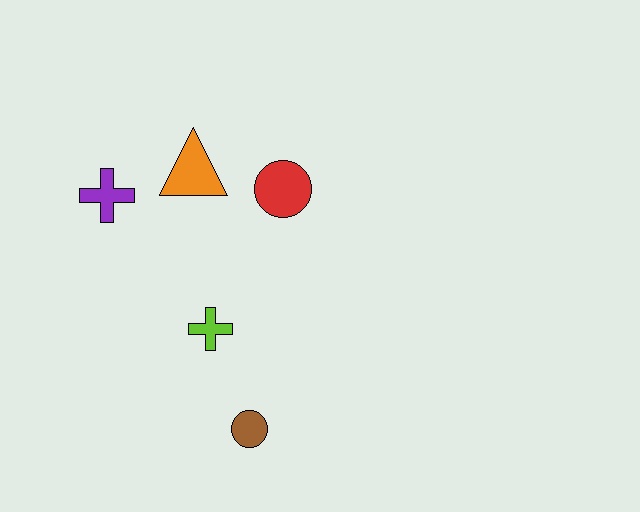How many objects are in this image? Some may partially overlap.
There are 5 objects.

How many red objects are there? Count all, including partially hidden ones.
There is 1 red object.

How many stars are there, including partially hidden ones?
There are no stars.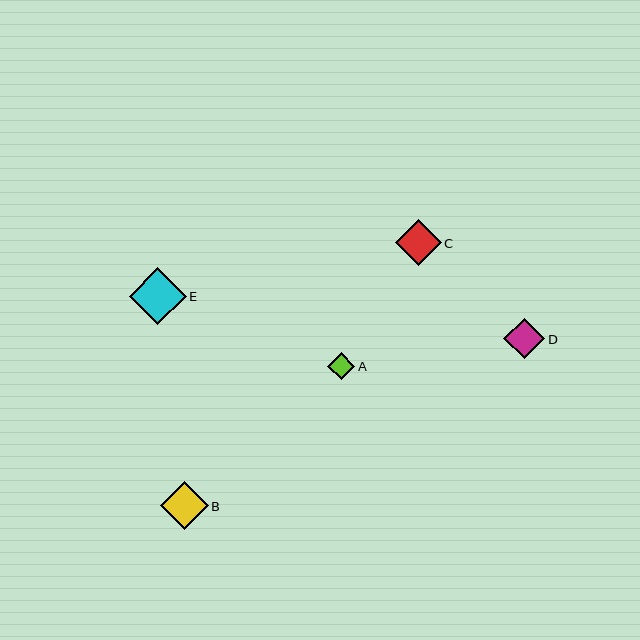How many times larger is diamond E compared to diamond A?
Diamond E is approximately 2.1 times the size of diamond A.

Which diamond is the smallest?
Diamond A is the smallest with a size of approximately 27 pixels.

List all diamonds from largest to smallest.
From largest to smallest: E, B, C, D, A.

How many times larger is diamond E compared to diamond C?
Diamond E is approximately 1.2 times the size of diamond C.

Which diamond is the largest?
Diamond E is the largest with a size of approximately 56 pixels.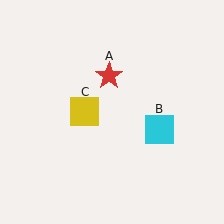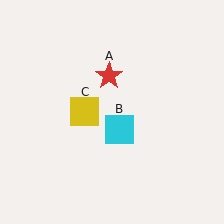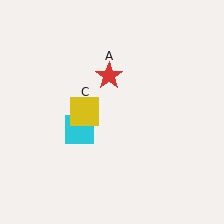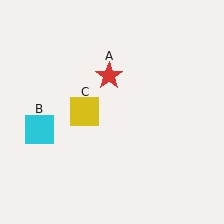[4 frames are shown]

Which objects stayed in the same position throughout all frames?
Red star (object A) and yellow square (object C) remained stationary.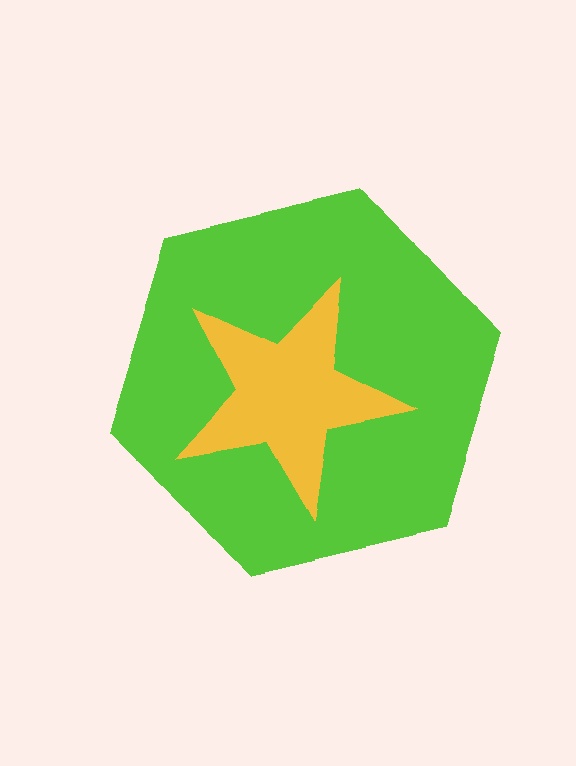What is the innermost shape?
The yellow star.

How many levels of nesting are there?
2.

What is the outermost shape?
The lime hexagon.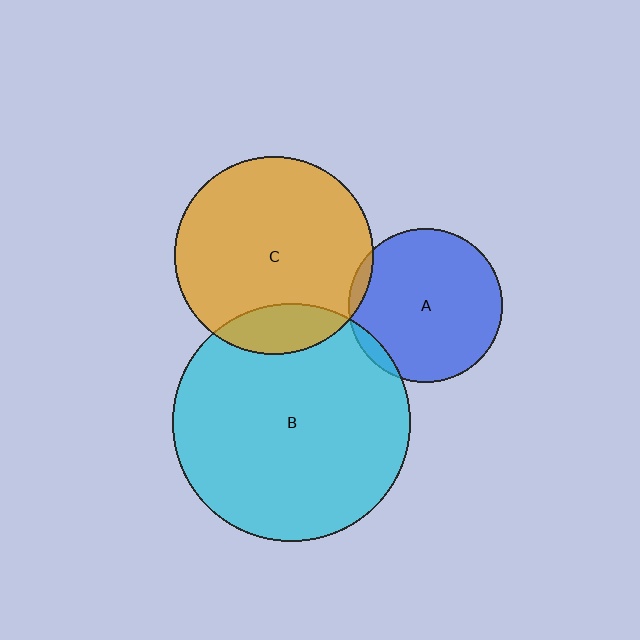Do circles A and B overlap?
Yes.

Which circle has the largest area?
Circle B (cyan).